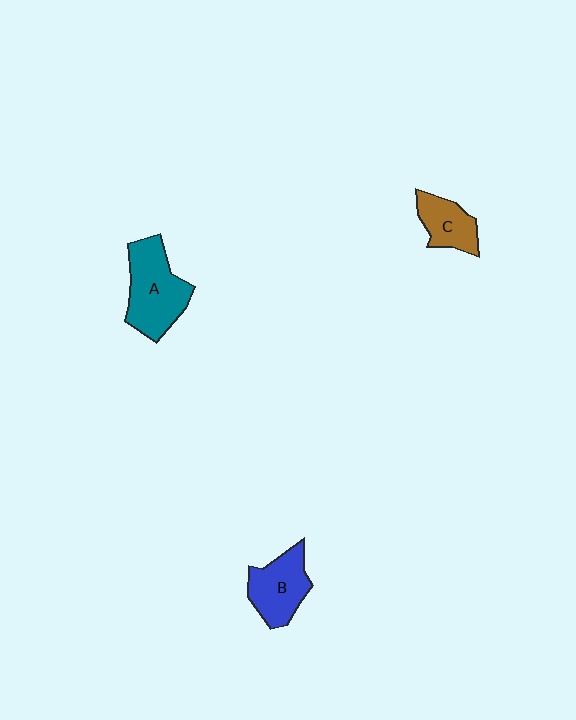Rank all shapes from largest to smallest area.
From largest to smallest: A (teal), B (blue), C (brown).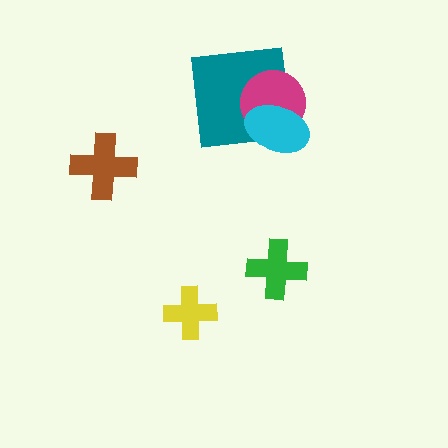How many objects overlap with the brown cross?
0 objects overlap with the brown cross.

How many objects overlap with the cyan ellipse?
2 objects overlap with the cyan ellipse.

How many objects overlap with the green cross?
0 objects overlap with the green cross.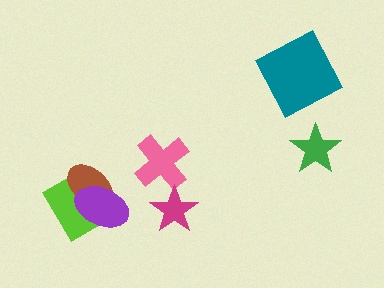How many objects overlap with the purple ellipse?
2 objects overlap with the purple ellipse.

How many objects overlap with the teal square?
0 objects overlap with the teal square.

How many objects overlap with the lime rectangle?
2 objects overlap with the lime rectangle.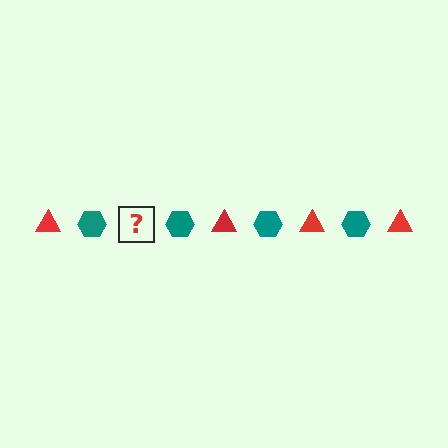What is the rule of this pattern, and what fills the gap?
The rule is that the pattern alternates between red triangle and teal hexagon. The gap should be filled with a red triangle.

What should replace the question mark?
The question mark should be replaced with a red triangle.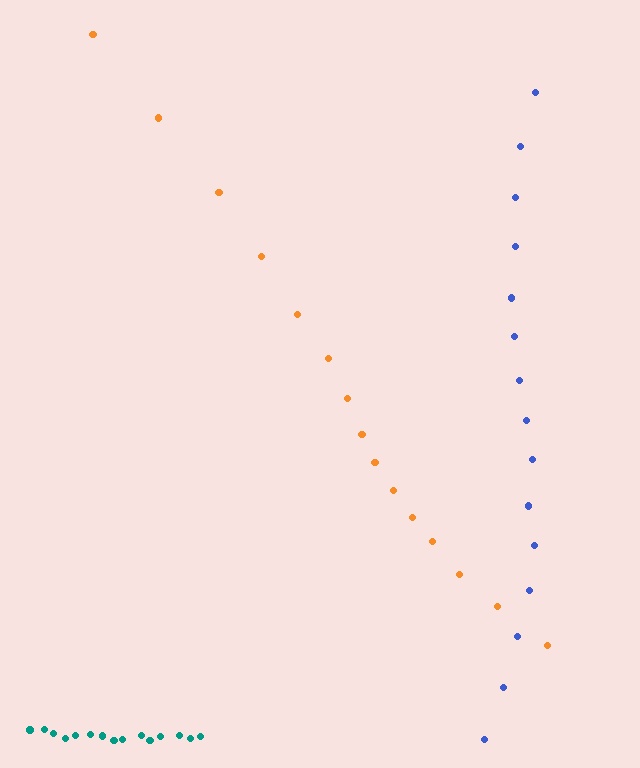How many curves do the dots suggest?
There are 3 distinct paths.